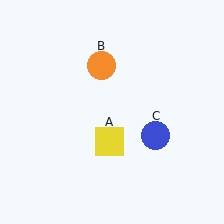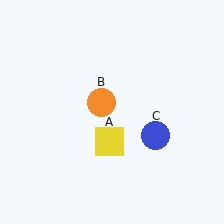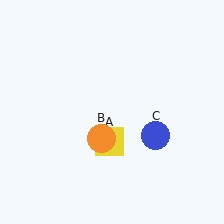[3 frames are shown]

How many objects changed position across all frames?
1 object changed position: orange circle (object B).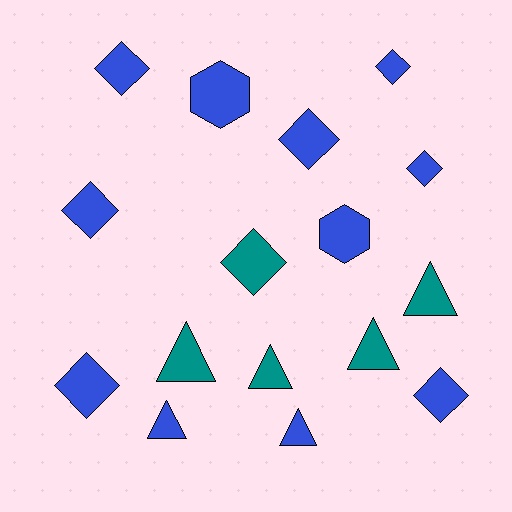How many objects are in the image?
There are 16 objects.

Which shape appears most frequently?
Diamond, with 8 objects.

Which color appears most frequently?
Blue, with 11 objects.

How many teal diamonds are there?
There is 1 teal diamond.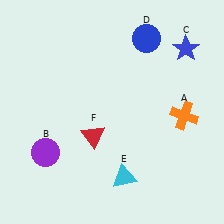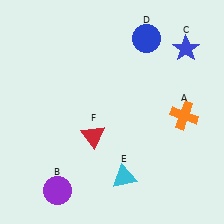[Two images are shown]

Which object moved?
The purple circle (B) moved down.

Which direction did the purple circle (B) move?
The purple circle (B) moved down.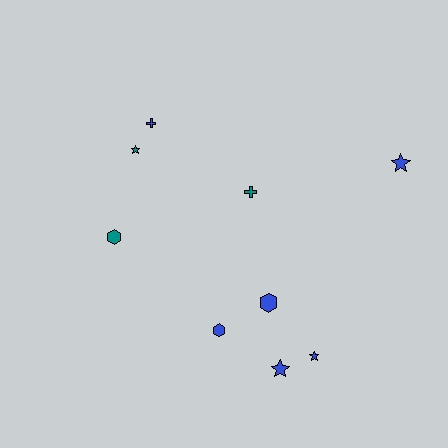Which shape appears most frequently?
Star, with 4 objects.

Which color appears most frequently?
Blue, with 6 objects.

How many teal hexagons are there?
There is 1 teal hexagon.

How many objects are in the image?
There are 9 objects.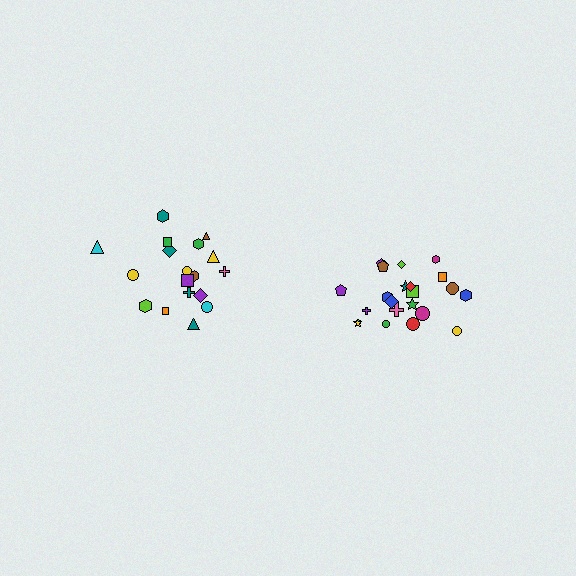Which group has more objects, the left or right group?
The right group.